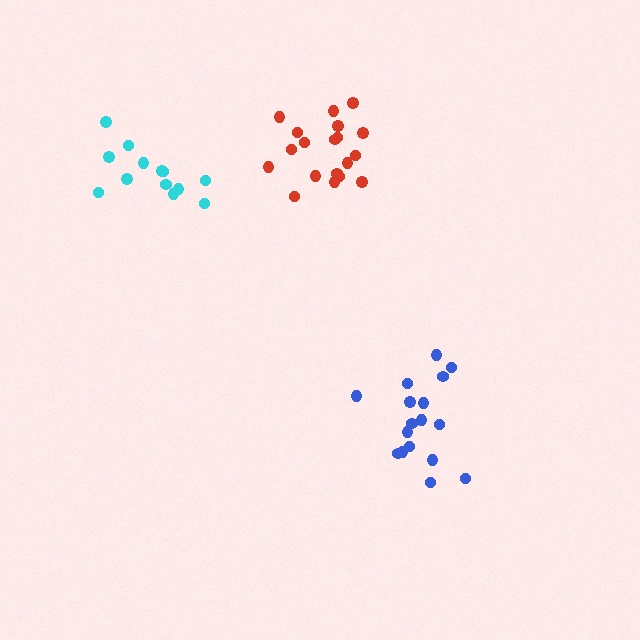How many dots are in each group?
Group 1: 13 dots, Group 2: 17 dots, Group 3: 19 dots (49 total).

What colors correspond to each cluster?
The clusters are colored: cyan, blue, red.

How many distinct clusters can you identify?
There are 3 distinct clusters.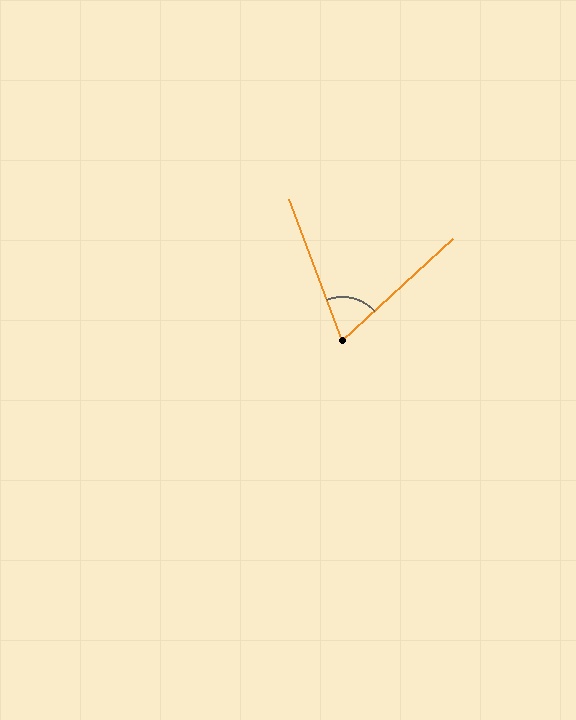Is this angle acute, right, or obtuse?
It is acute.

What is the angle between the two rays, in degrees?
Approximately 68 degrees.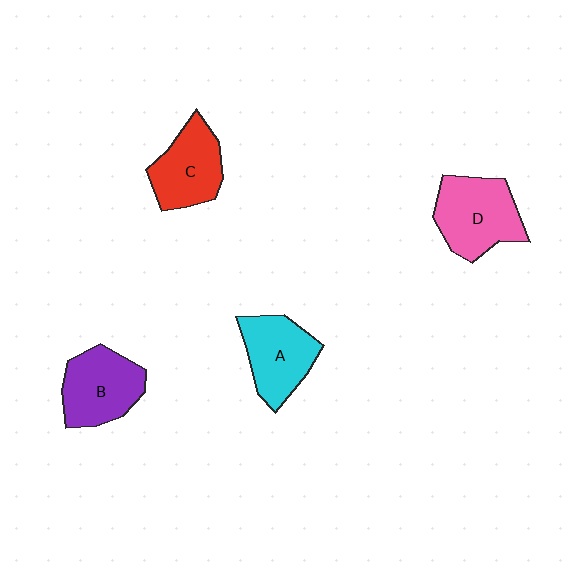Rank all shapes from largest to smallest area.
From largest to smallest: D (pink), B (purple), A (cyan), C (red).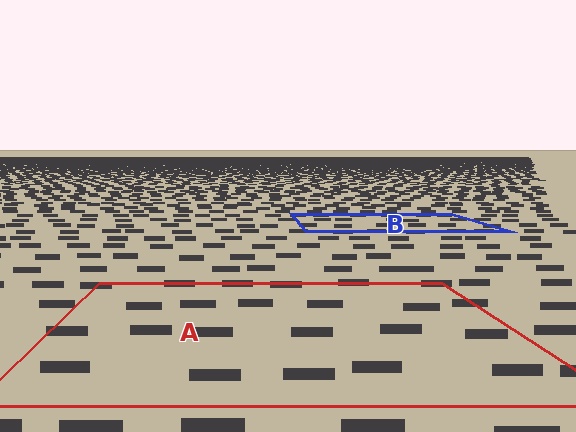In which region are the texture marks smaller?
The texture marks are smaller in region B, because it is farther away.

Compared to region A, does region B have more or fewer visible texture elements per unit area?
Region B has more texture elements per unit area — they are packed more densely because it is farther away.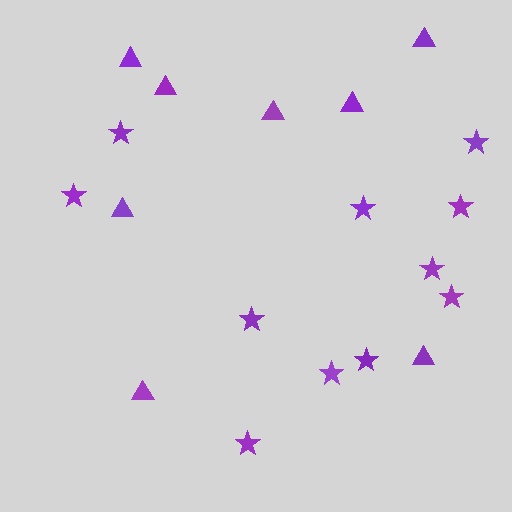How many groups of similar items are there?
There are 2 groups: one group of triangles (8) and one group of stars (11).